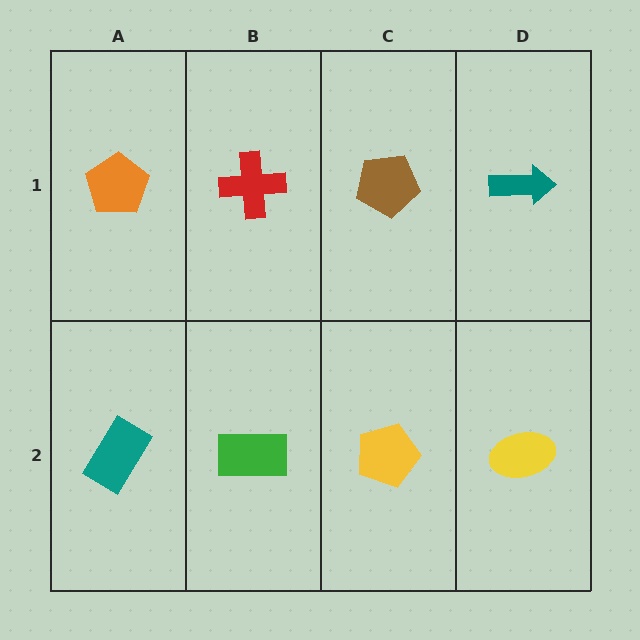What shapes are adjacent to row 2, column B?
A red cross (row 1, column B), a teal rectangle (row 2, column A), a yellow pentagon (row 2, column C).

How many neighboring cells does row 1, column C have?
3.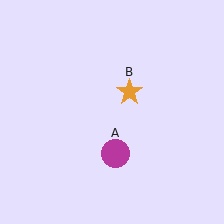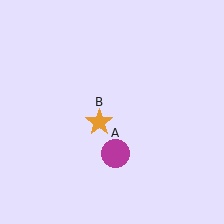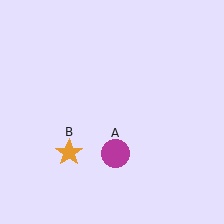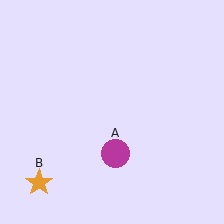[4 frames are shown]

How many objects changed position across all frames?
1 object changed position: orange star (object B).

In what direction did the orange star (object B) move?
The orange star (object B) moved down and to the left.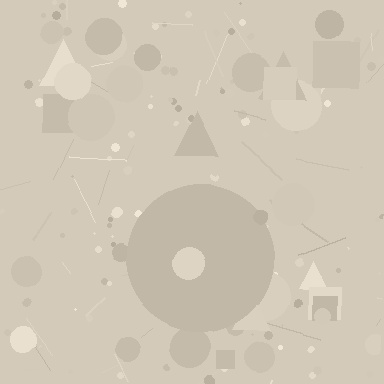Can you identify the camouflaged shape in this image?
The camouflaged shape is a circle.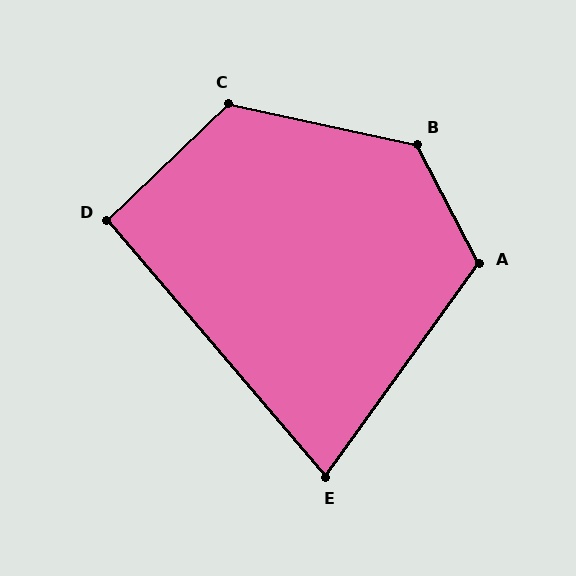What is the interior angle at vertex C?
Approximately 124 degrees (obtuse).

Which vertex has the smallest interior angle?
E, at approximately 76 degrees.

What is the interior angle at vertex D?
Approximately 93 degrees (approximately right).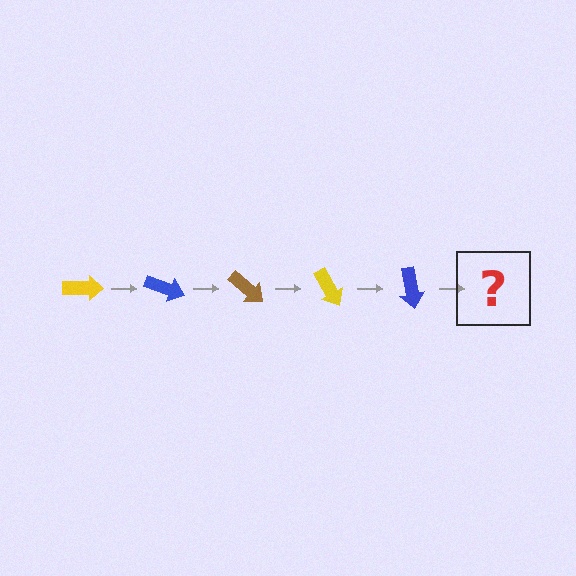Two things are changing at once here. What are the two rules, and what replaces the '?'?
The two rules are that it rotates 20 degrees each step and the color cycles through yellow, blue, and brown. The '?' should be a brown arrow, rotated 100 degrees from the start.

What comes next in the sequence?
The next element should be a brown arrow, rotated 100 degrees from the start.